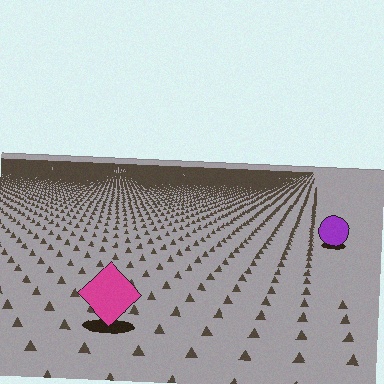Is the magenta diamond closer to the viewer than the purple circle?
Yes. The magenta diamond is closer — you can tell from the texture gradient: the ground texture is coarser near it.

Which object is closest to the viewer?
The magenta diamond is closest. The texture marks near it are larger and more spread out.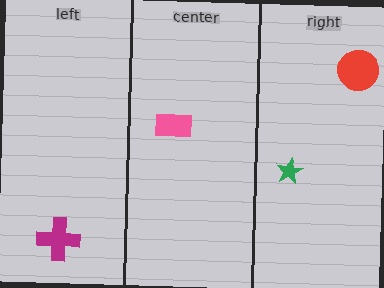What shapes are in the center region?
The pink rectangle.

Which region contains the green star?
The right region.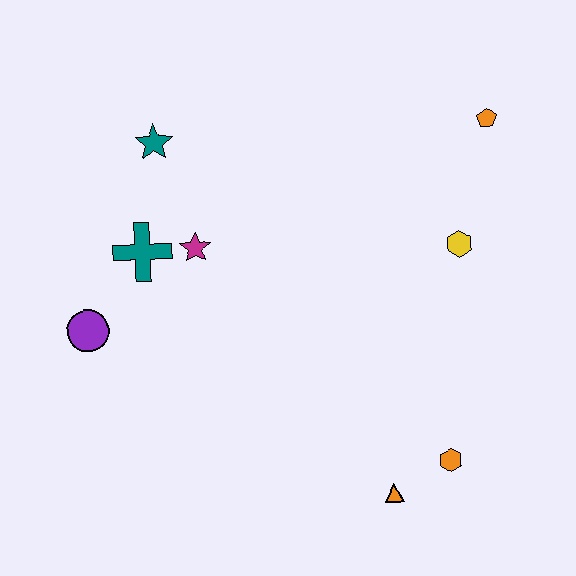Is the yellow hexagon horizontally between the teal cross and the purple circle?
No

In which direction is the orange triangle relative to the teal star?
The orange triangle is below the teal star.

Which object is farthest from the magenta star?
The orange hexagon is farthest from the magenta star.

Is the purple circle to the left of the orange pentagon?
Yes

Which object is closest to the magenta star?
The teal cross is closest to the magenta star.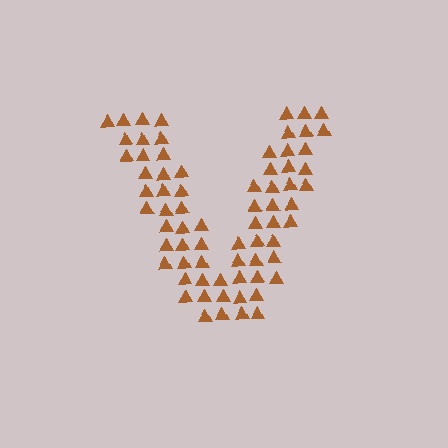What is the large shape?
The large shape is the letter V.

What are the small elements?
The small elements are triangles.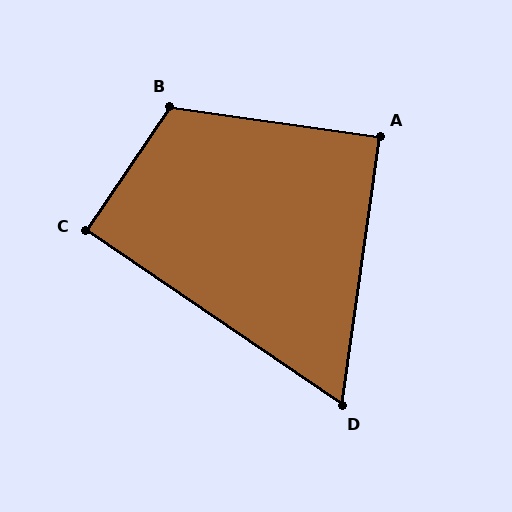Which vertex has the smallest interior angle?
D, at approximately 64 degrees.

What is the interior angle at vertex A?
Approximately 90 degrees (approximately right).